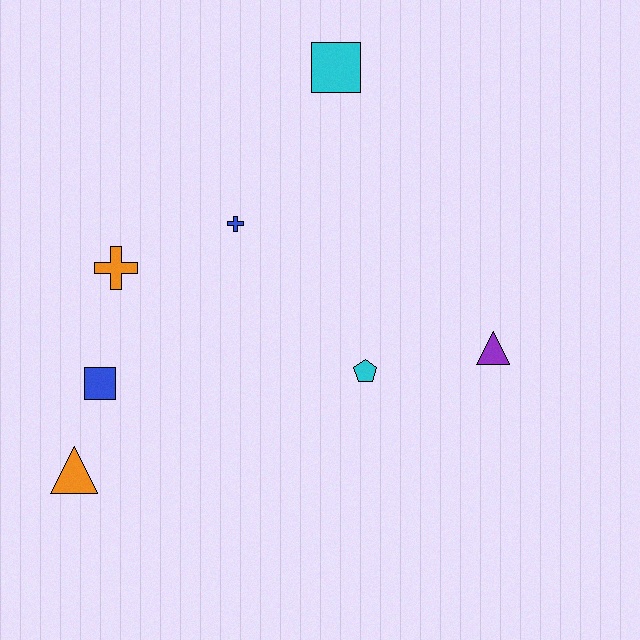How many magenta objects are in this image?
There are no magenta objects.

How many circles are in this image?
There are no circles.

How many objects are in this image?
There are 7 objects.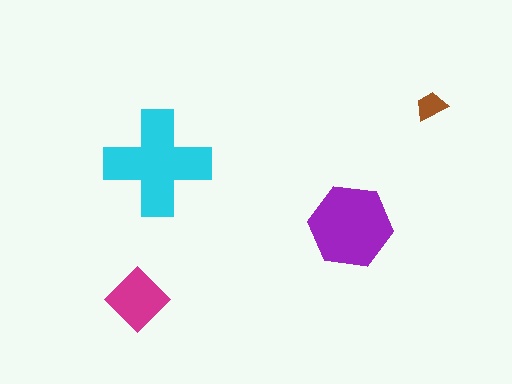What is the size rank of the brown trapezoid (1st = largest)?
4th.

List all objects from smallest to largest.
The brown trapezoid, the magenta diamond, the purple hexagon, the cyan cross.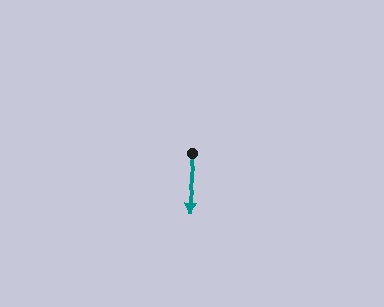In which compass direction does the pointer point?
South.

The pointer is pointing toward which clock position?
Roughly 6 o'clock.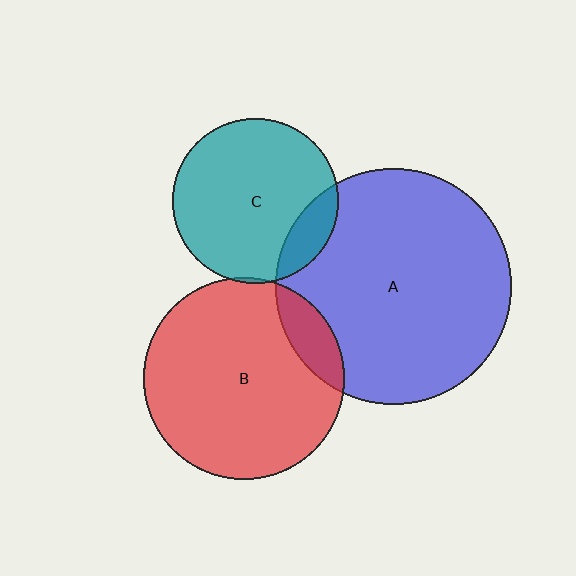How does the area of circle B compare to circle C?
Approximately 1.5 times.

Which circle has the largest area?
Circle A (blue).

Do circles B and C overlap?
Yes.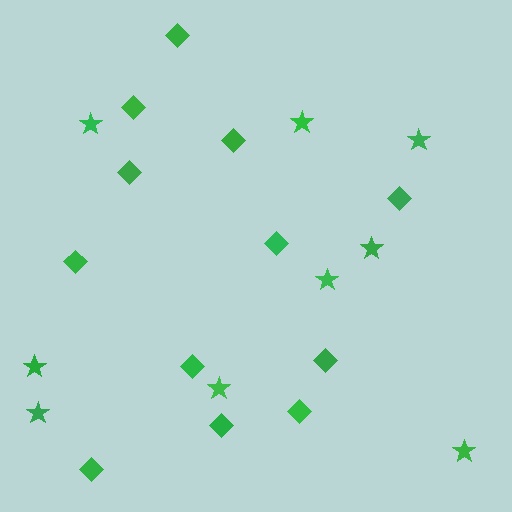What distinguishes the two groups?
There are 2 groups: one group of stars (9) and one group of diamonds (12).